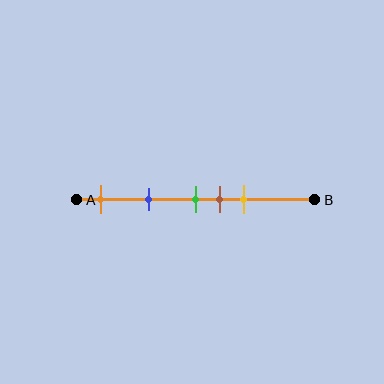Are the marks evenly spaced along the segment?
No, the marks are not evenly spaced.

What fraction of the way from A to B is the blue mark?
The blue mark is approximately 30% (0.3) of the way from A to B.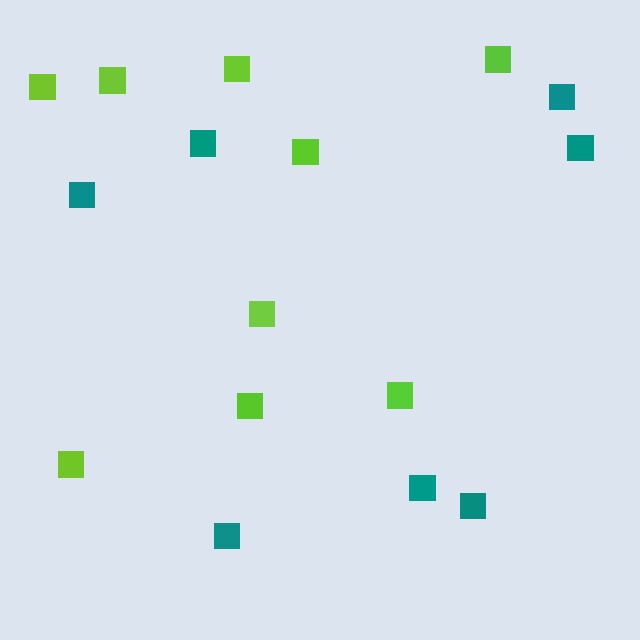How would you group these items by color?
There are 2 groups: one group of teal squares (7) and one group of lime squares (9).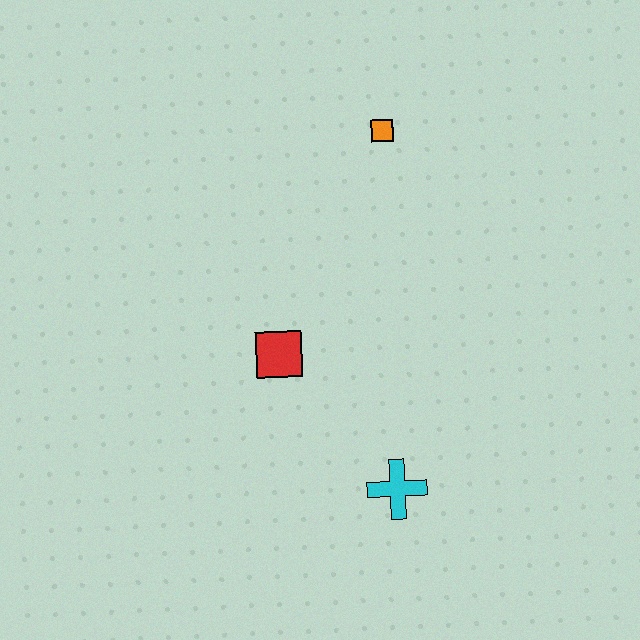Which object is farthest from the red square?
The orange square is farthest from the red square.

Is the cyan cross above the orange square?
No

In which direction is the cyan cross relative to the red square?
The cyan cross is below the red square.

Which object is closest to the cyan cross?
The red square is closest to the cyan cross.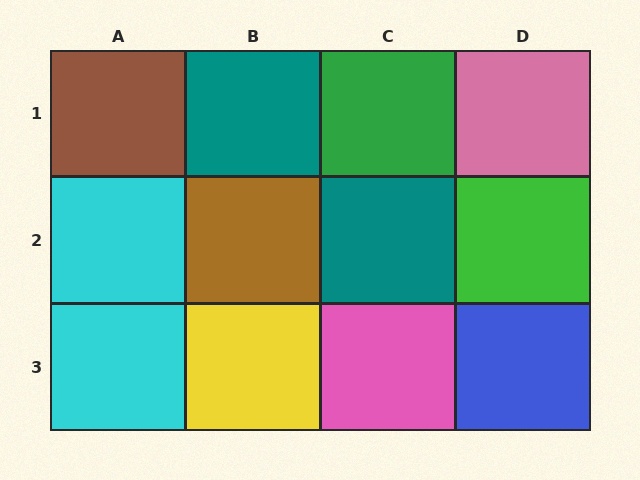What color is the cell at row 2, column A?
Cyan.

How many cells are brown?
2 cells are brown.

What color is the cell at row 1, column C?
Green.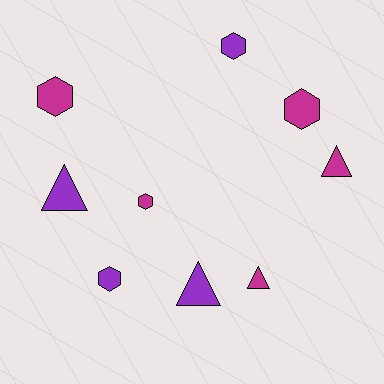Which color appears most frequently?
Magenta, with 5 objects.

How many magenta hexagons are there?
There are 3 magenta hexagons.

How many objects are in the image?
There are 9 objects.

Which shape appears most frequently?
Hexagon, with 5 objects.